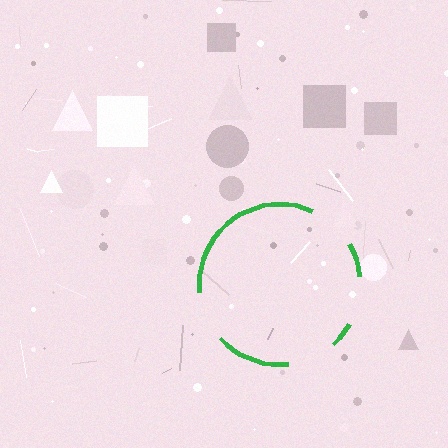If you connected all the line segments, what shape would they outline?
They would outline a circle.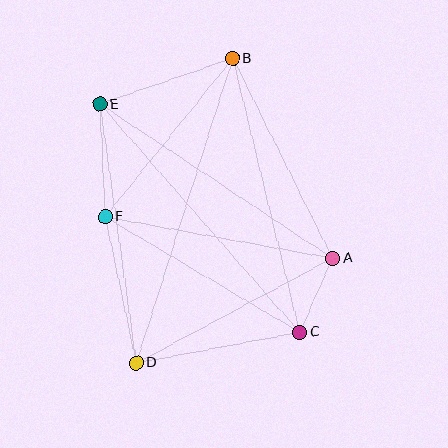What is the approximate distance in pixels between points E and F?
The distance between E and F is approximately 113 pixels.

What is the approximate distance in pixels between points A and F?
The distance between A and F is approximately 231 pixels.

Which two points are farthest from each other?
Points B and D are farthest from each other.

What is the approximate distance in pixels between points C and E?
The distance between C and E is approximately 303 pixels.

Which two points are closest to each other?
Points A and C are closest to each other.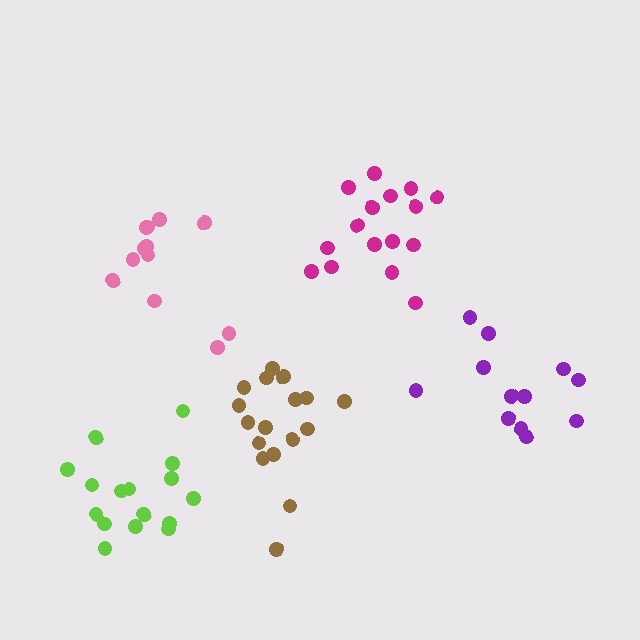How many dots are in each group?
Group 1: 12 dots, Group 2: 16 dots, Group 3: 17 dots, Group 4: 16 dots, Group 5: 12 dots (73 total).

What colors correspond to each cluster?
The clusters are colored: purple, lime, brown, magenta, pink.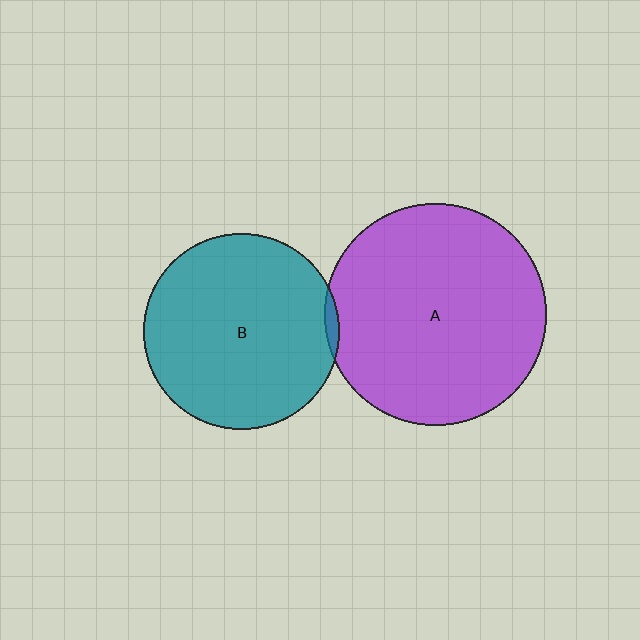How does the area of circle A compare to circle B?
Approximately 1.3 times.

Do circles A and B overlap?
Yes.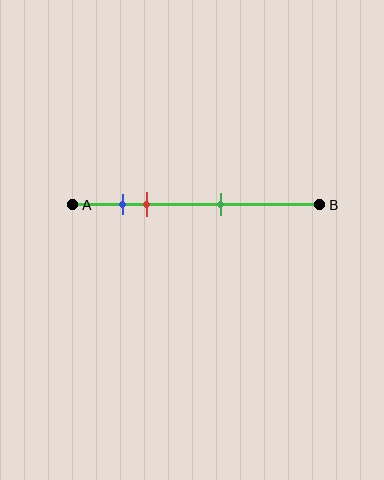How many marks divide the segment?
There are 3 marks dividing the segment.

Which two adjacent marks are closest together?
The blue and red marks are the closest adjacent pair.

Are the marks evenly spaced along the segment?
No, the marks are not evenly spaced.